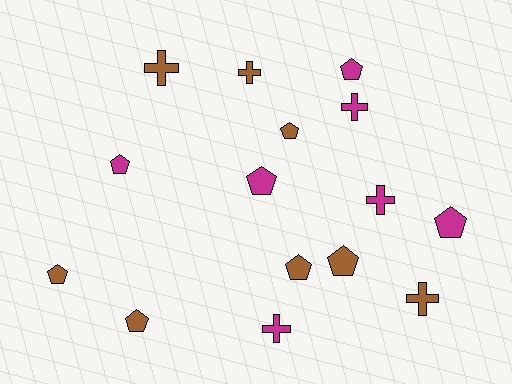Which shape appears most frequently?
Pentagon, with 9 objects.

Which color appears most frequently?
Brown, with 8 objects.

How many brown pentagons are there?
There are 5 brown pentagons.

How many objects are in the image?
There are 15 objects.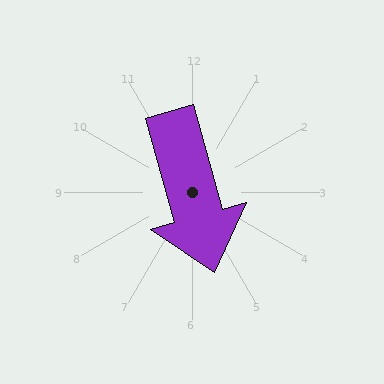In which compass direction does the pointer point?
South.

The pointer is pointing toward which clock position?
Roughly 5 o'clock.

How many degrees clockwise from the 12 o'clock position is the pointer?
Approximately 164 degrees.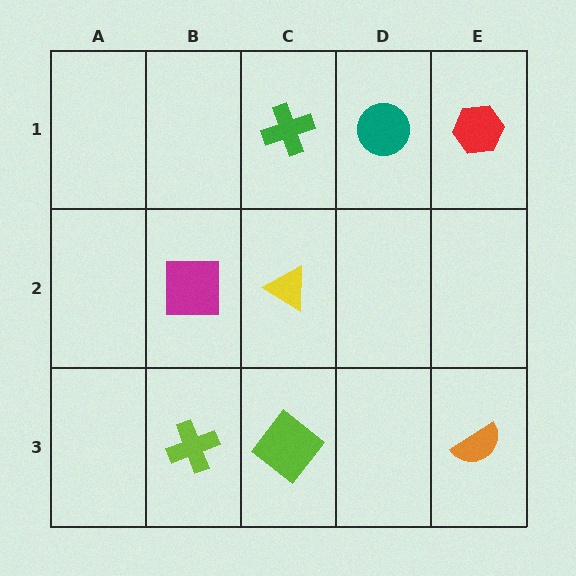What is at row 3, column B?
A lime cross.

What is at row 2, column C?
A yellow triangle.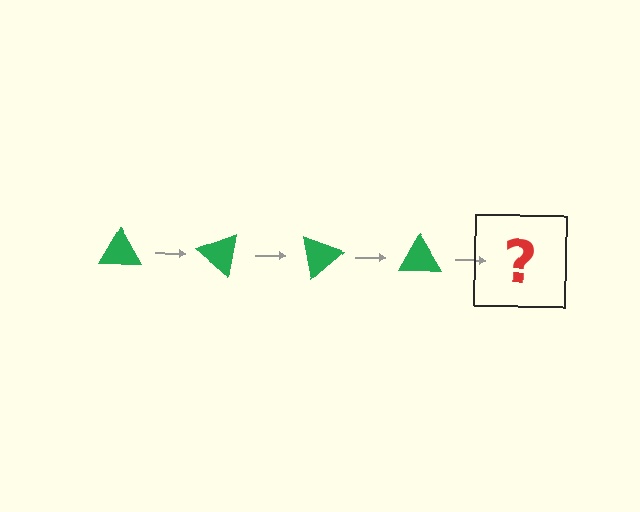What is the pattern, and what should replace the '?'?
The pattern is that the triangle rotates 40 degrees each step. The '?' should be a green triangle rotated 160 degrees.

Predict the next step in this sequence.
The next step is a green triangle rotated 160 degrees.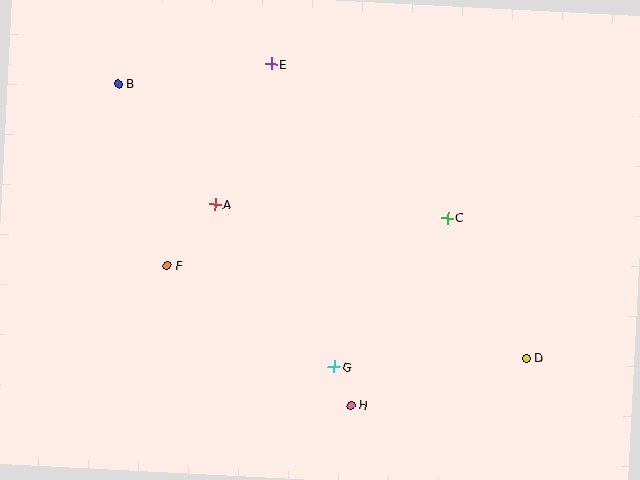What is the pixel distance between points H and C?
The distance between H and C is 210 pixels.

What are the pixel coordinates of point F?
Point F is at (167, 265).